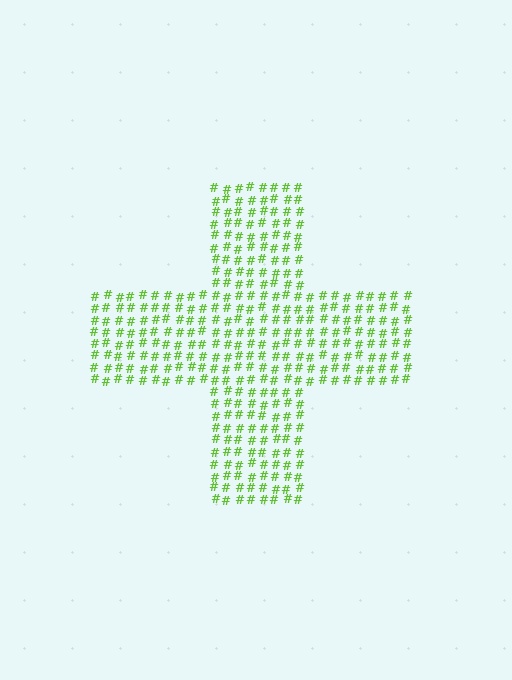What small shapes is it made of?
It is made of small hash symbols.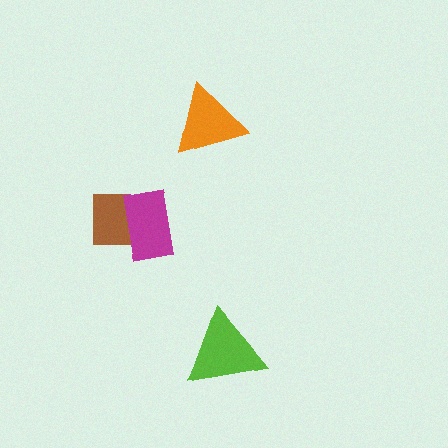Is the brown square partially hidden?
Yes, it is partially covered by another shape.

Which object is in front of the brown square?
The magenta rectangle is in front of the brown square.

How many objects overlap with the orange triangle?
0 objects overlap with the orange triangle.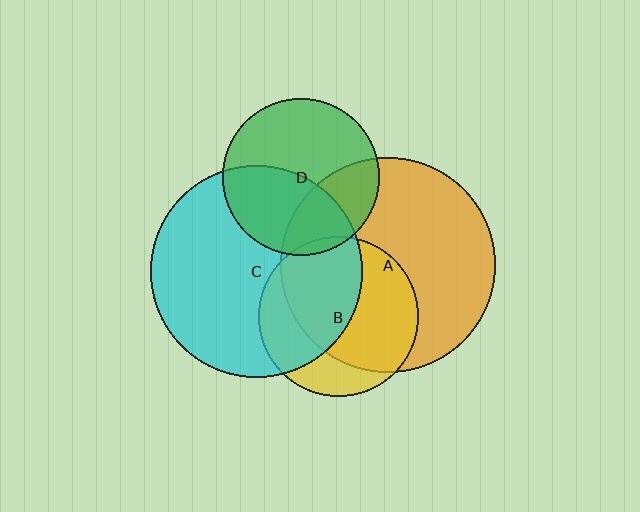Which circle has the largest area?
Circle A (orange).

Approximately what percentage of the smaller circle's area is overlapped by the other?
Approximately 70%.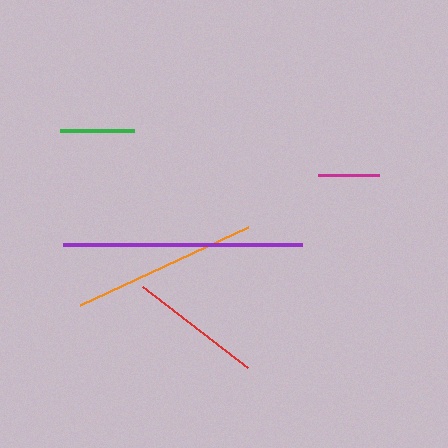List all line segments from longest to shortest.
From longest to shortest: purple, orange, red, green, magenta.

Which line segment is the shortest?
The magenta line is the shortest at approximately 62 pixels.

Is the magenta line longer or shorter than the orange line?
The orange line is longer than the magenta line.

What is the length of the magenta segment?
The magenta segment is approximately 62 pixels long.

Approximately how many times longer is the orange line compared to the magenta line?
The orange line is approximately 3.0 times the length of the magenta line.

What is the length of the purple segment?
The purple segment is approximately 239 pixels long.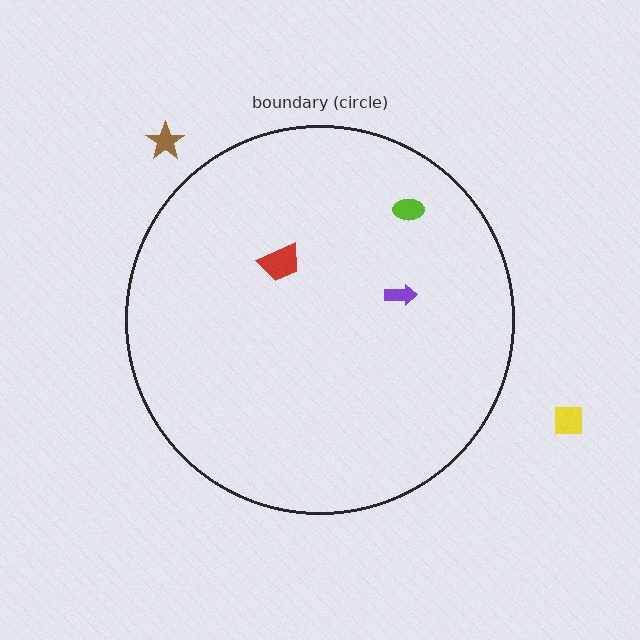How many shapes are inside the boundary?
3 inside, 2 outside.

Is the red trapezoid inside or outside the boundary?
Inside.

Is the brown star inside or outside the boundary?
Outside.